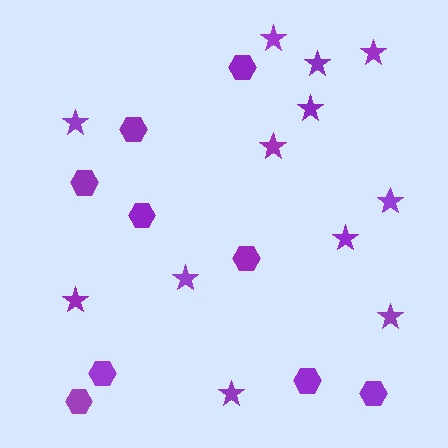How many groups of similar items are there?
There are 2 groups: one group of hexagons (9) and one group of stars (12).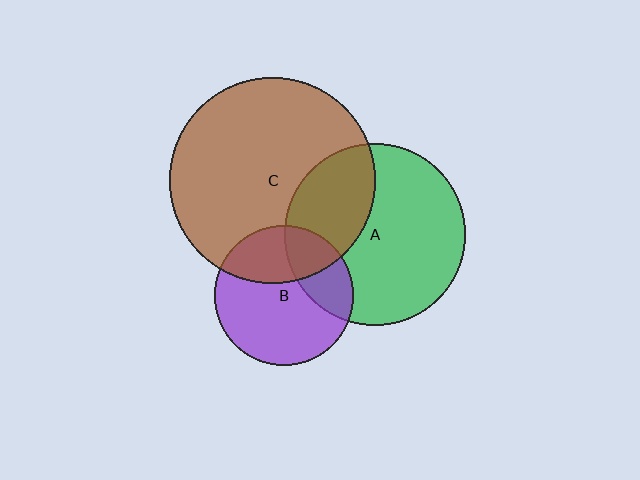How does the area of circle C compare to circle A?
Approximately 1.3 times.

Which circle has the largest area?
Circle C (brown).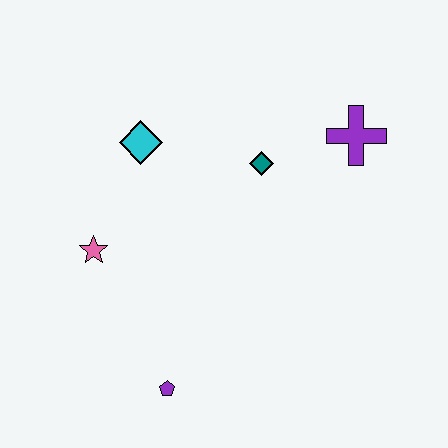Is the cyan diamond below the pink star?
No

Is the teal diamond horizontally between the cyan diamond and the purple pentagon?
No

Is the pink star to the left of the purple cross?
Yes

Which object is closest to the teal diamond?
The purple cross is closest to the teal diamond.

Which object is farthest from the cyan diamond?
The purple pentagon is farthest from the cyan diamond.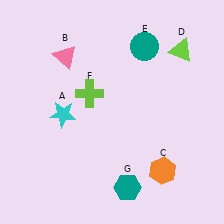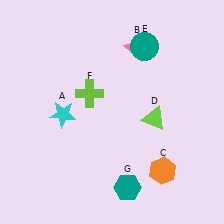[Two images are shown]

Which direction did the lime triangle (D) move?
The lime triangle (D) moved down.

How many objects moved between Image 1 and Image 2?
2 objects moved between the two images.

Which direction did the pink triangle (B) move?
The pink triangle (B) moved right.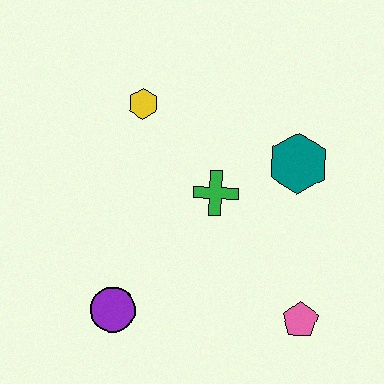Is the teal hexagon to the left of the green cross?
No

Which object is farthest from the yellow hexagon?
The pink pentagon is farthest from the yellow hexagon.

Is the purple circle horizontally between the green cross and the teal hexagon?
No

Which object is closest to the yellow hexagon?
The green cross is closest to the yellow hexagon.